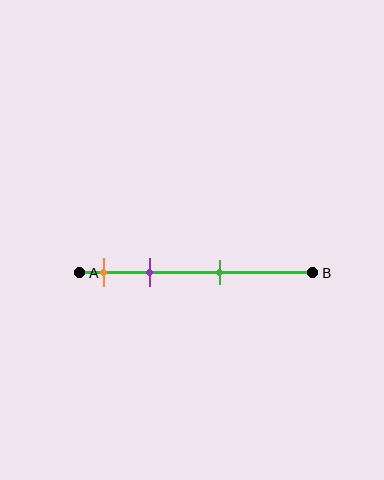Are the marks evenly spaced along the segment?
No, the marks are not evenly spaced.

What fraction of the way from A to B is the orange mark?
The orange mark is approximately 10% (0.1) of the way from A to B.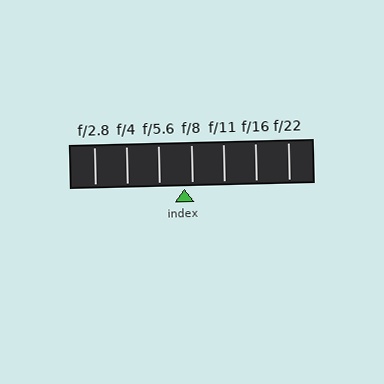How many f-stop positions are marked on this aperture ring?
There are 7 f-stop positions marked.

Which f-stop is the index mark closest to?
The index mark is closest to f/8.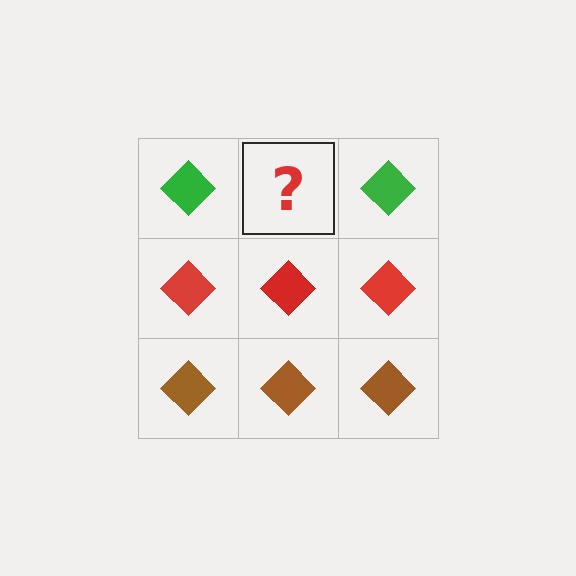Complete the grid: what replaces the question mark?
The question mark should be replaced with a green diamond.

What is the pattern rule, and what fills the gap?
The rule is that each row has a consistent color. The gap should be filled with a green diamond.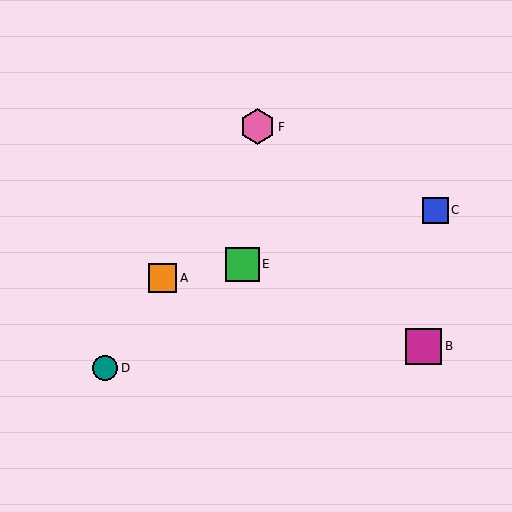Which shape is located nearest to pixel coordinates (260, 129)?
The pink hexagon (labeled F) at (257, 127) is nearest to that location.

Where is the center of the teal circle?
The center of the teal circle is at (105, 368).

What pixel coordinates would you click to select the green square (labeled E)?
Click at (242, 264) to select the green square E.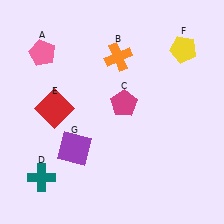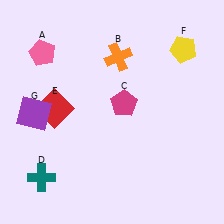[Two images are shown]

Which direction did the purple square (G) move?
The purple square (G) moved left.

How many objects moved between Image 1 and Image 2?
1 object moved between the two images.